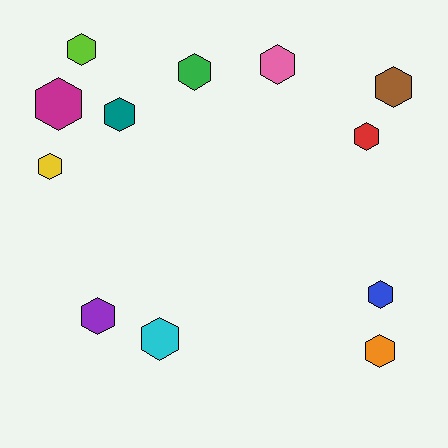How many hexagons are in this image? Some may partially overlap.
There are 12 hexagons.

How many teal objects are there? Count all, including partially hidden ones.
There is 1 teal object.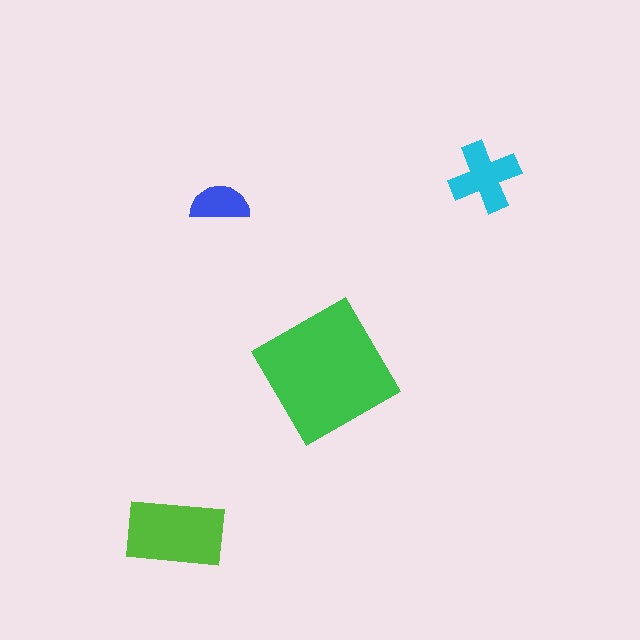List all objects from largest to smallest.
The green diamond, the lime rectangle, the cyan cross, the blue semicircle.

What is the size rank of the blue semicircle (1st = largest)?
4th.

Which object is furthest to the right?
The cyan cross is rightmost.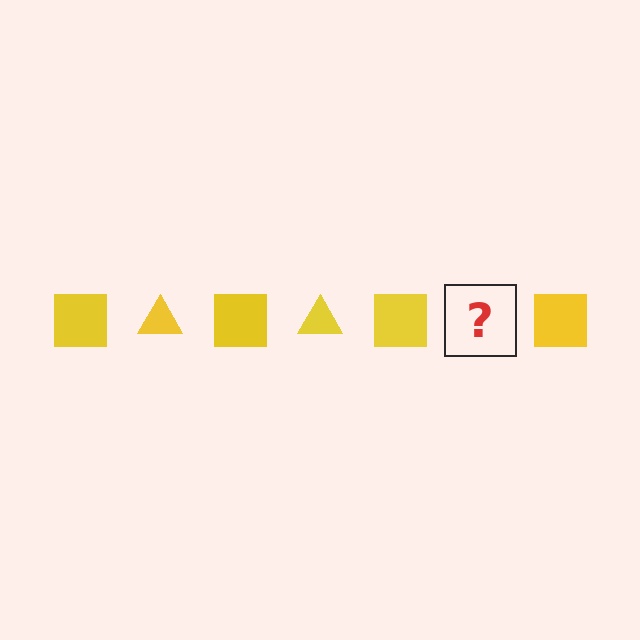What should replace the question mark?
The question mark should be replaced with a yellow triangle.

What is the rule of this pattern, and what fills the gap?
The rule is that the pattern cycles through square, triangle shapes in yellow. The gap should be filled with a yellow triangle.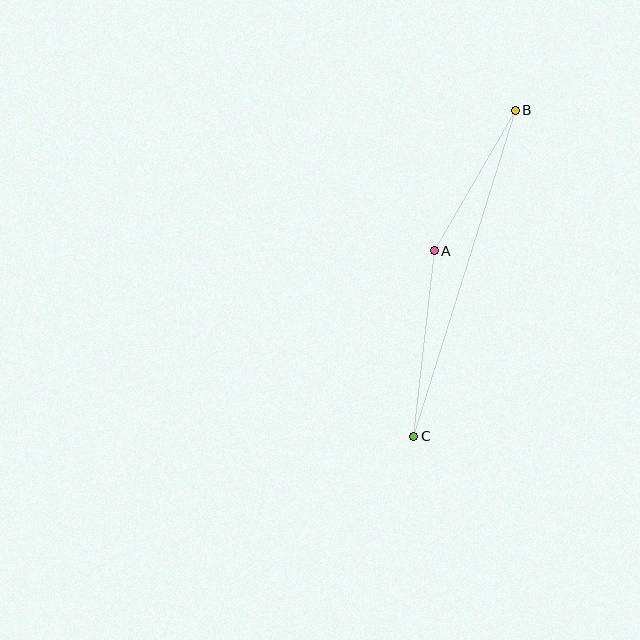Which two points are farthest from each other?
Points B and C are farthest from each other.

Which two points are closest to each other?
Points A and B are closest to each other.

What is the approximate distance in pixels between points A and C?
The distance between A and C is approximately 187 pixels.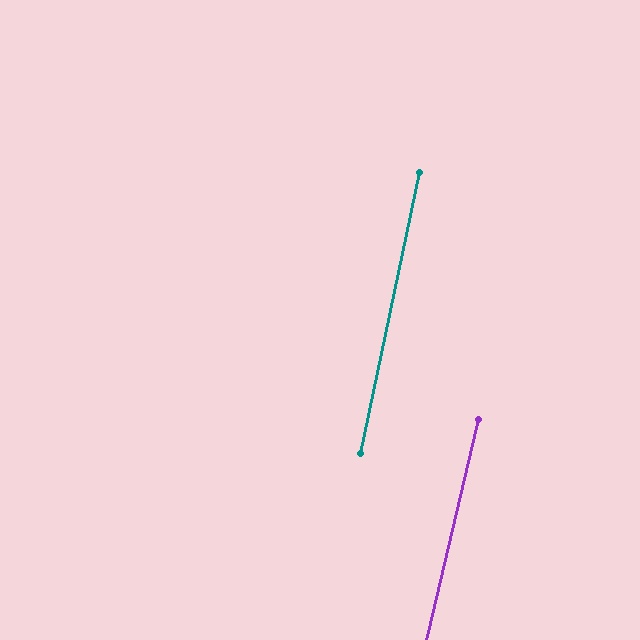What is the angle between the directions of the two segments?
Approximately 1 degree.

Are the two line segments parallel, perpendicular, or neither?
Parallel — their directions differ by only 1.3°.